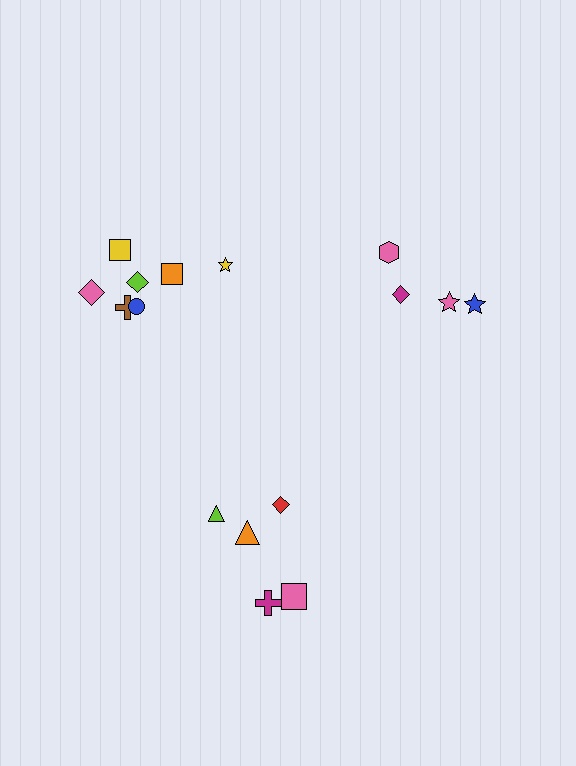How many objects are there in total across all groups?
There are 16 objects.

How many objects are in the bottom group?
There are 5 objects.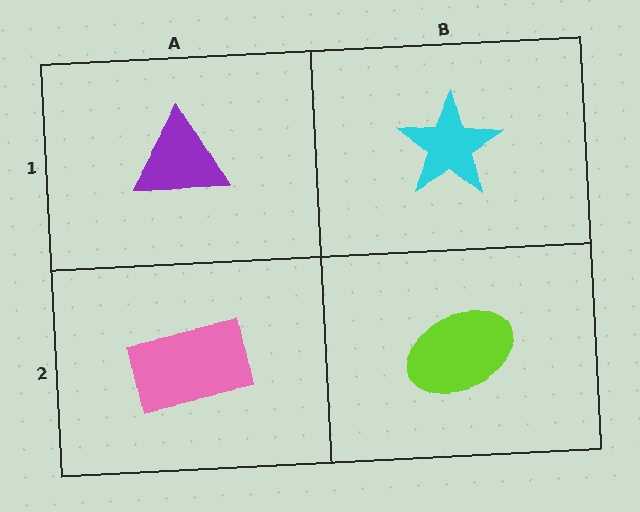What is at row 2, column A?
A pink rectangle.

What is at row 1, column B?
A cyan star.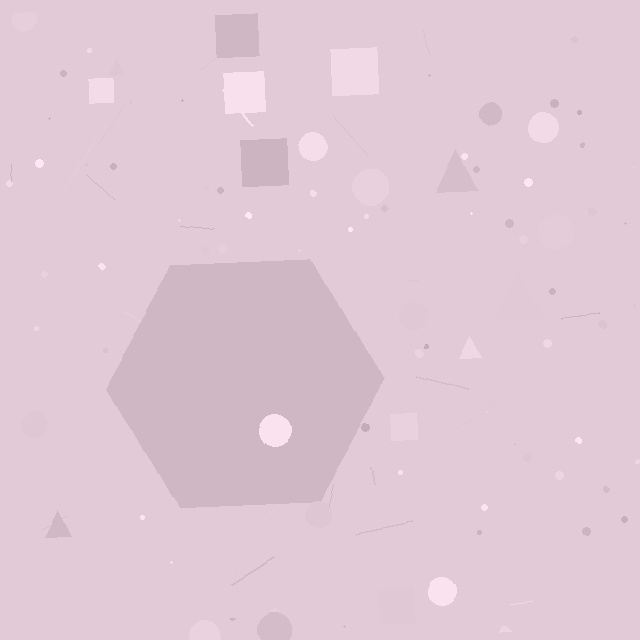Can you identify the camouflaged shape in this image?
The camouflaged shape is a hexagon.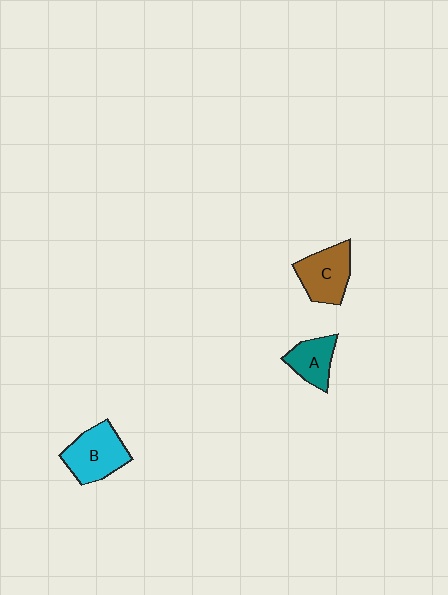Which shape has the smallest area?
Shape A (teal).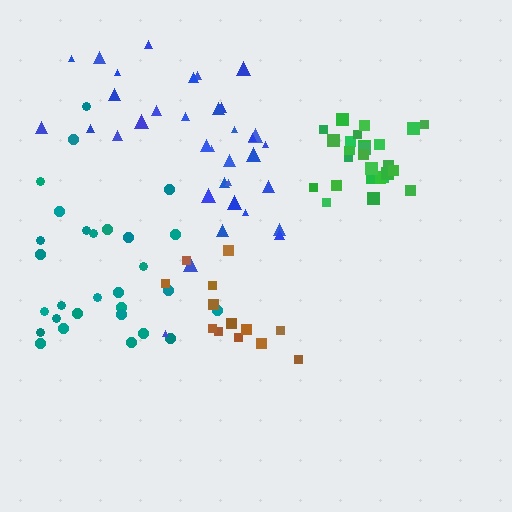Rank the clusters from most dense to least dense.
green, brown, blue, teal.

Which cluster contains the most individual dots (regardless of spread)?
Blue (35).